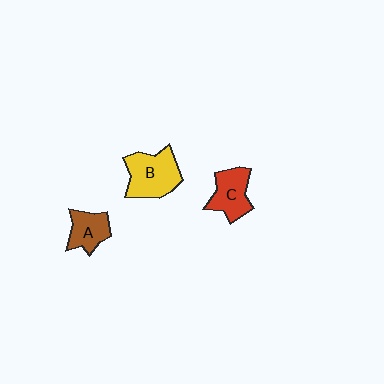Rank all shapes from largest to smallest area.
From largest to smallest: B (yellow), C (red), A (brown).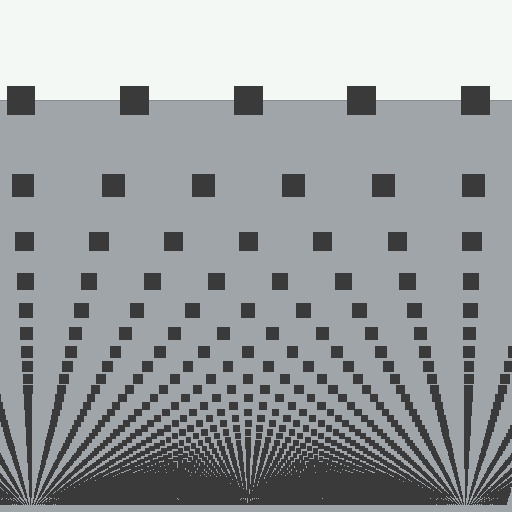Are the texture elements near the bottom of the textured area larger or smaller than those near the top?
Smaller. The gradient is inverted — elements near the bottom are smaller and denser.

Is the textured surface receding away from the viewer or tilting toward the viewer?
The surface appears to tilt toward the viewer. Texture elements get larger and sparser toward the top.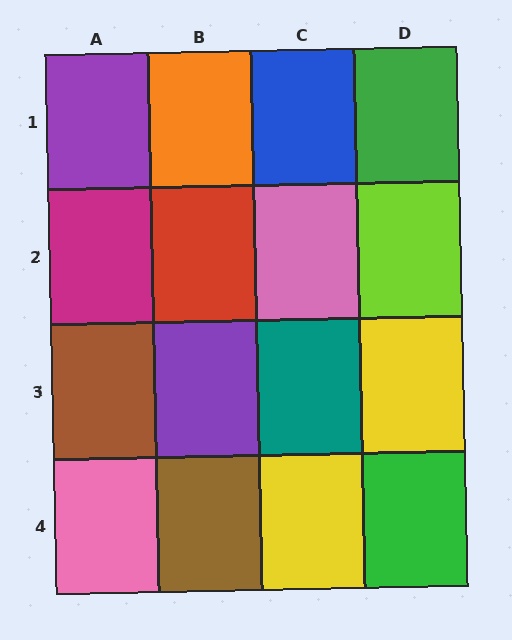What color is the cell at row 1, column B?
Orange.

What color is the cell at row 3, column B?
Purple.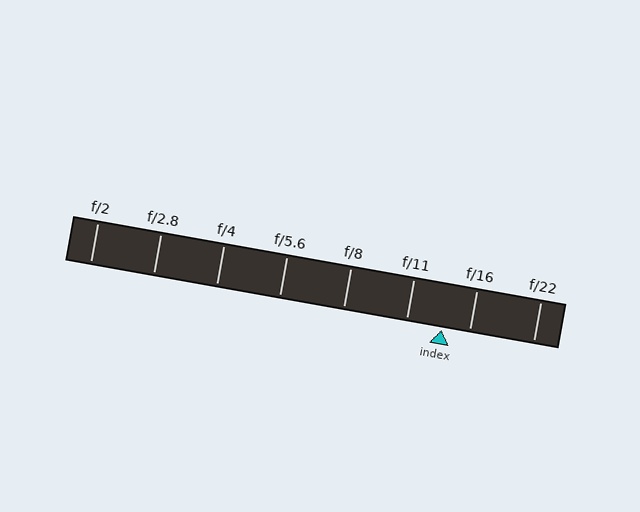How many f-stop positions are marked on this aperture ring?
There are 8 f-stop positions marked.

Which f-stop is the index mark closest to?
The index mark is closest to f/16.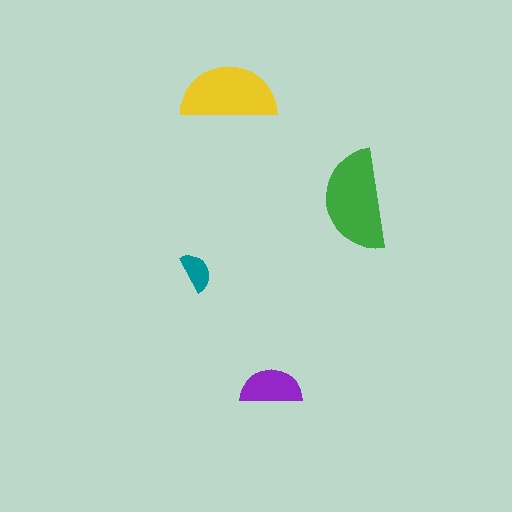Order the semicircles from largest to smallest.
the green one, the yellow one, the purple one, the teal one.